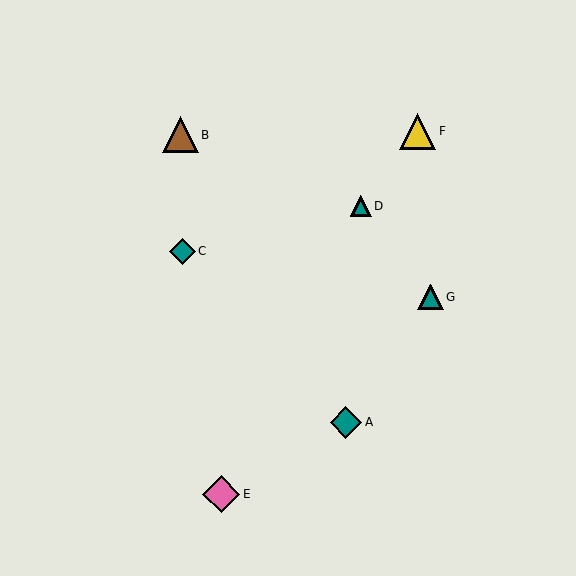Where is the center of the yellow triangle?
The center of the yellow triangle is at (418, 131).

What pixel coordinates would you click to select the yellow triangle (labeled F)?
Click at (418, 131) to select the yellow triangle F.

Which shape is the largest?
The pink diamond (labeled E) is the largest.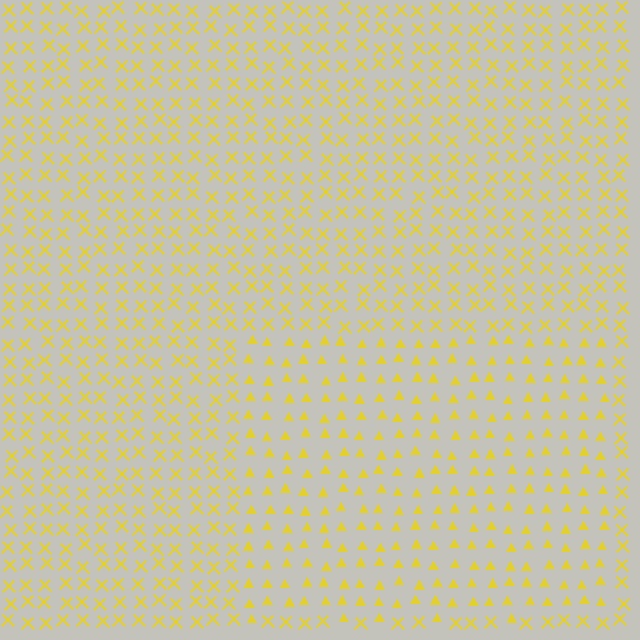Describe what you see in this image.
The image is filled with small yellow elements arranged in a uniform grid. A rectangle-shaped region contains triangles, while the surrounding area contains X marks. The boundary is defined purely by the change in element shape.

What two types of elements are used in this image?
The image uses triangles inside the rectangle region and X marks outside it.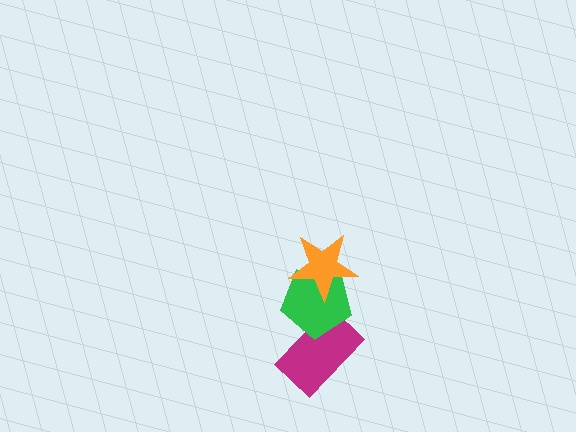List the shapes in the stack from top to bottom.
From top to bottom: the orange star, the green pentagon, the magenta rectangle.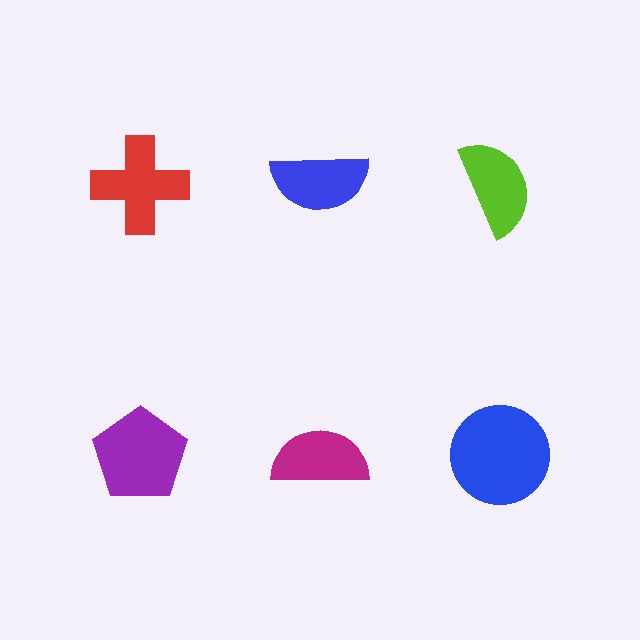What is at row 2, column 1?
A purple pentagon.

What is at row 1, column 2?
A blue semicircle.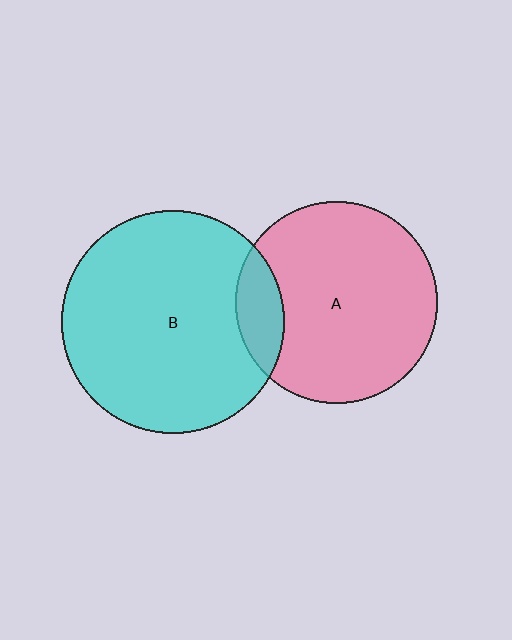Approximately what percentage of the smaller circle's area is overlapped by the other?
Approximately 15%.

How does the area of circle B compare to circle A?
Approximately 1.2 times.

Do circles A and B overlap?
Yes.